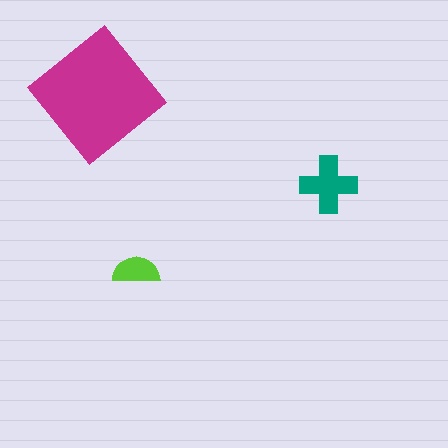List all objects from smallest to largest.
The lime semicircle, the teal cross, the magenta diamond.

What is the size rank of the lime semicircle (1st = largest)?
3rd.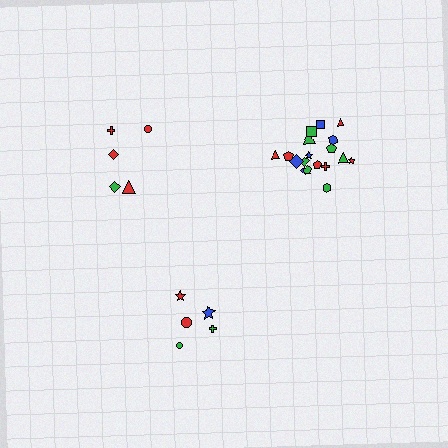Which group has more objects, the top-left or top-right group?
The top-right group.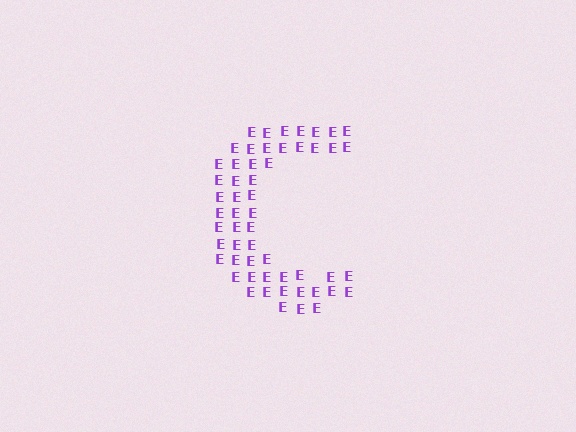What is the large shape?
The large shape is the letter C.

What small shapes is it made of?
It is made of small letter E's.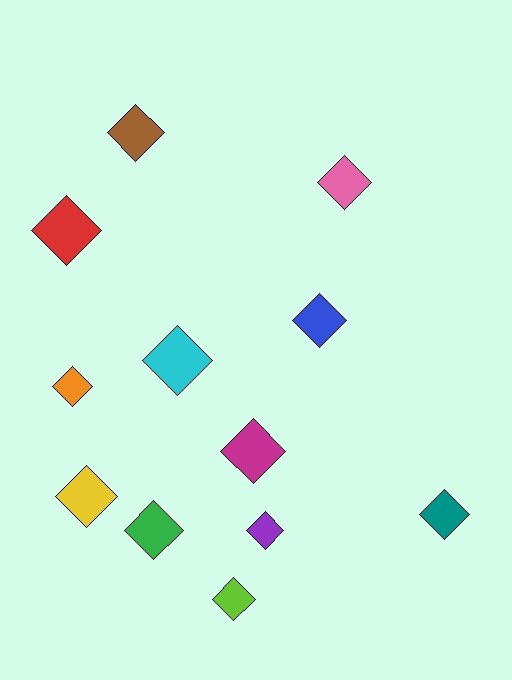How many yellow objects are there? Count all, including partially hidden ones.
There is 1 yellow object.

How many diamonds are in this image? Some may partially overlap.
There are 12 diamonds.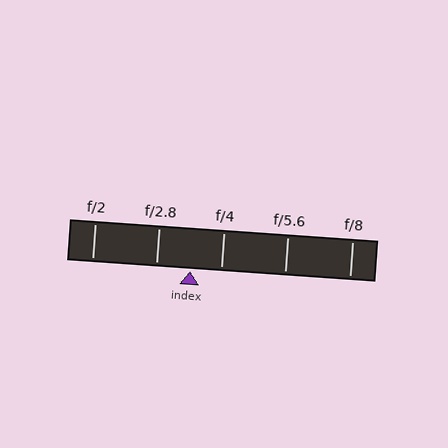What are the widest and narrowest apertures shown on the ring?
The widest aperture shown is f/2 and the narrowest is f/8.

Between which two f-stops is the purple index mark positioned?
The index mark is between f/2.8 and f/4.